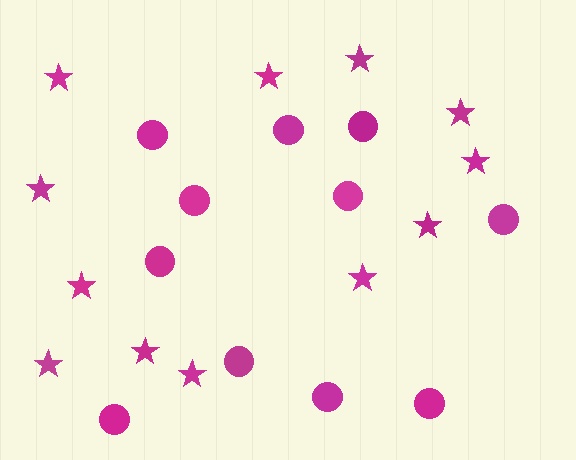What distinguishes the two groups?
There are 2 groups: one group of stars (12) and one group of circles (11).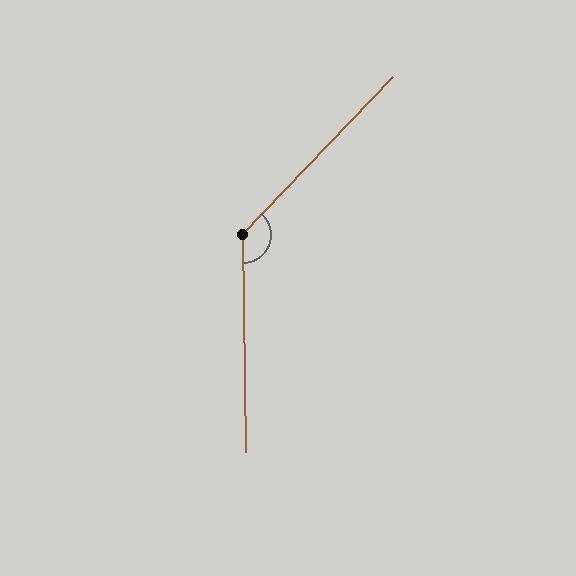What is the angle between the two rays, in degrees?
Approximately 136 degrees.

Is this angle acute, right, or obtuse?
It is obtuse.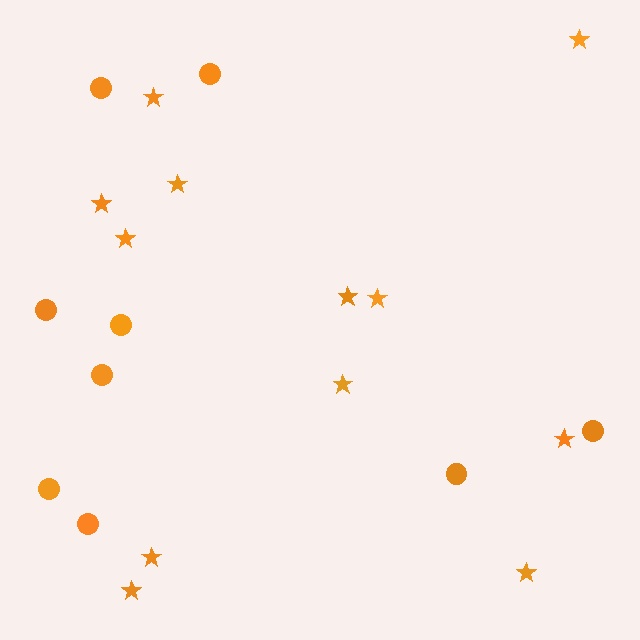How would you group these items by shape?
There are 2 groups: one group of stars (12) and one group of circles (9).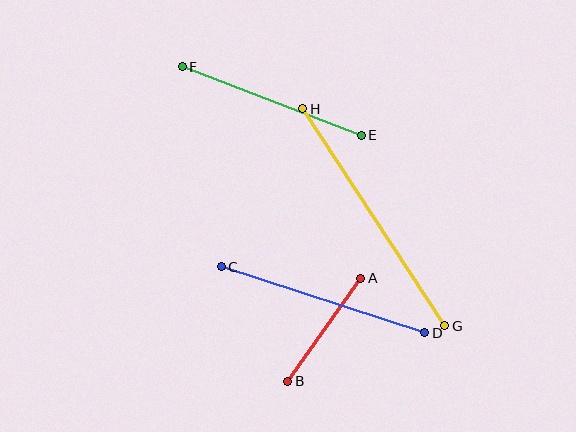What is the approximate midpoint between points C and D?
The midpoint is at approximately (323, 300) pixels.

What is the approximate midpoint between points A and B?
The midpoint is at approximately (324, 330) pixels.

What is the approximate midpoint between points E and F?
The midpoint is at approximately (272, 101) pixels.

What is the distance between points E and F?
The distance is approximately 191 pixels.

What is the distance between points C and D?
The distance is approximately 214 pixels.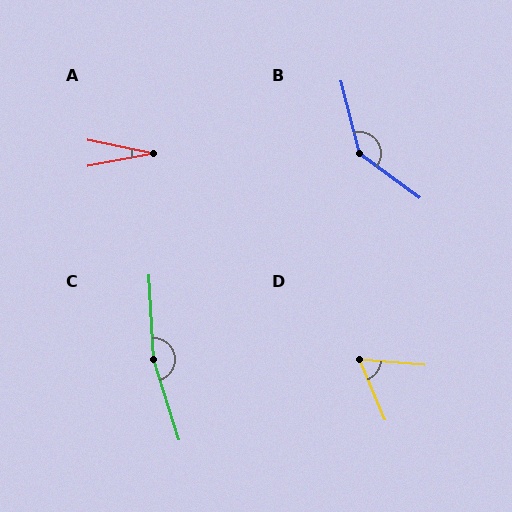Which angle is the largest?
C, at approximately 165 degrees.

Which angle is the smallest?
A, at approximately 23 degrees.